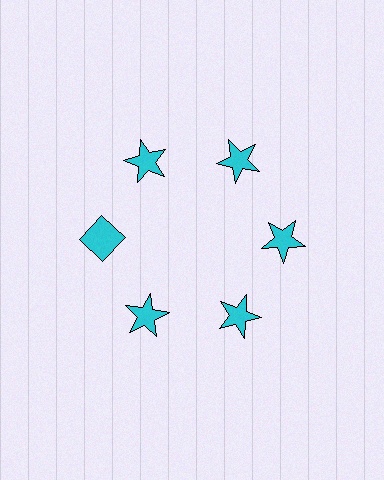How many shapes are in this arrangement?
There are 6 shapes arranged in a ring pattern.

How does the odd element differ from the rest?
It has a different shape: diamond instead of star.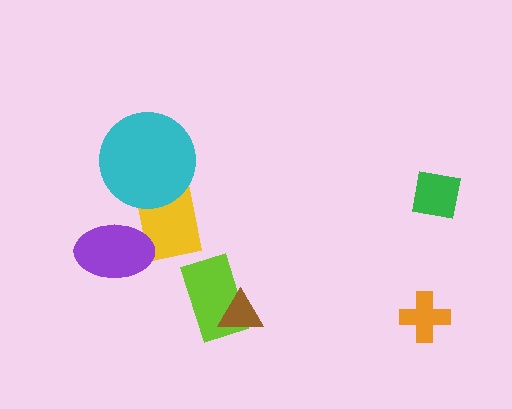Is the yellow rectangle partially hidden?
Yes, it is partially covered by another shape.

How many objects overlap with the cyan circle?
1 object overlaps with the cyan circle.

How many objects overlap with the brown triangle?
1 object overlaps with the brown triangle.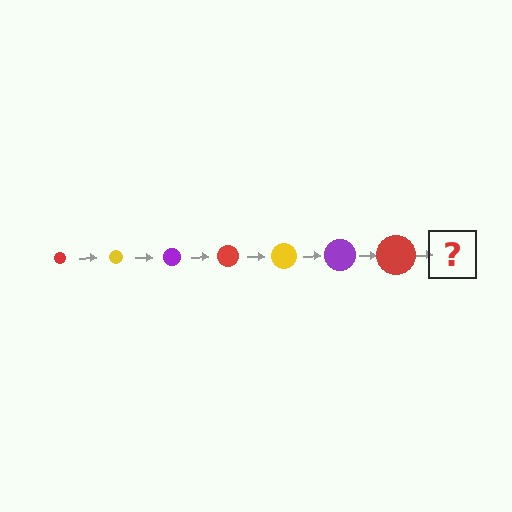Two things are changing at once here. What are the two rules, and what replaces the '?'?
The two rules are that the circle grows larger each step and the color cycles through red, yellow, and purple. The '?' should be a yellow circle, larger than the previous one.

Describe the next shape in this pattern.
It should be a yellow circle, larger than the previous one.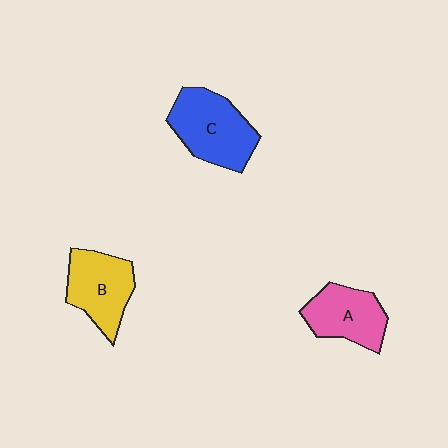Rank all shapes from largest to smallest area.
From largest to smallest: C (blue), B (yellow), A (pink).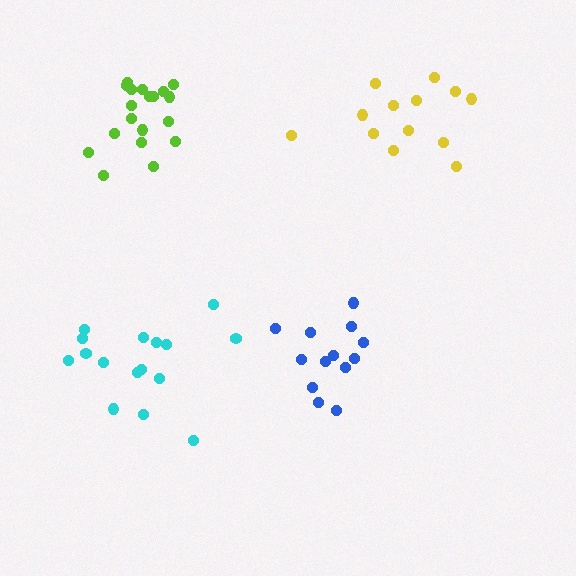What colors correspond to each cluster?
The clusters are colored: cyan, yellow, lime, blue.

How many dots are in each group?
Group 1: 16 dots, Group 2: 13 dots, Group 3: 19 dots, Group 4: 13 dots (61 total).